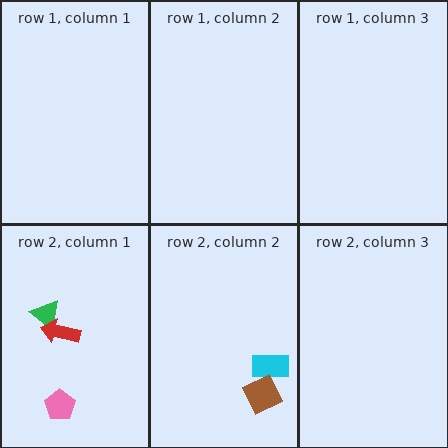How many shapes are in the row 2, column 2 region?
2.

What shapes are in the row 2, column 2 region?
The cyan rectangle, the brown diamond.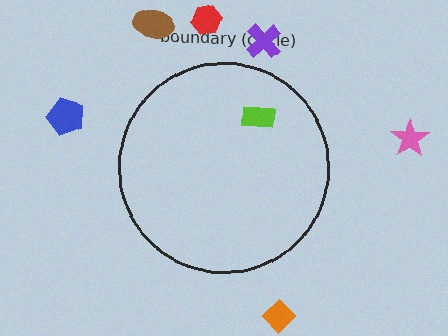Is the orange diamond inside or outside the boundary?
Outside.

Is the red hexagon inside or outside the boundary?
Outside.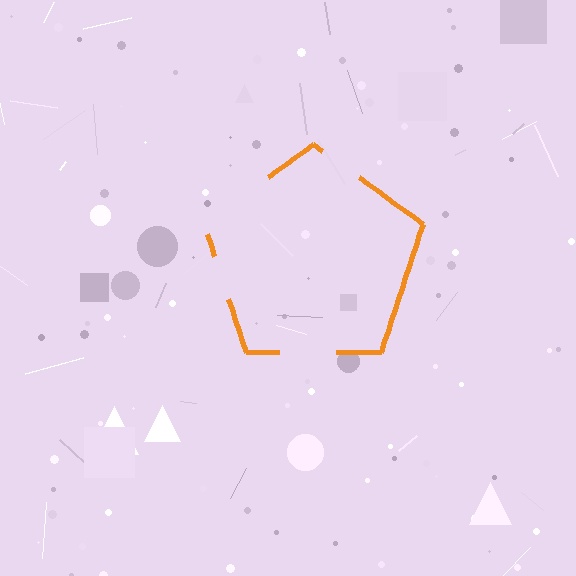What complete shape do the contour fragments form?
The contour fragments form a pentagon.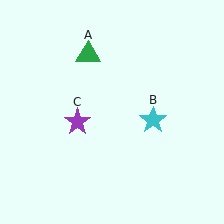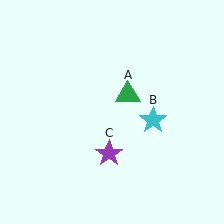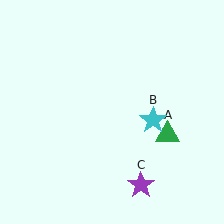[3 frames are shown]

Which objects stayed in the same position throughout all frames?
Cyan star (object B) remained stationary.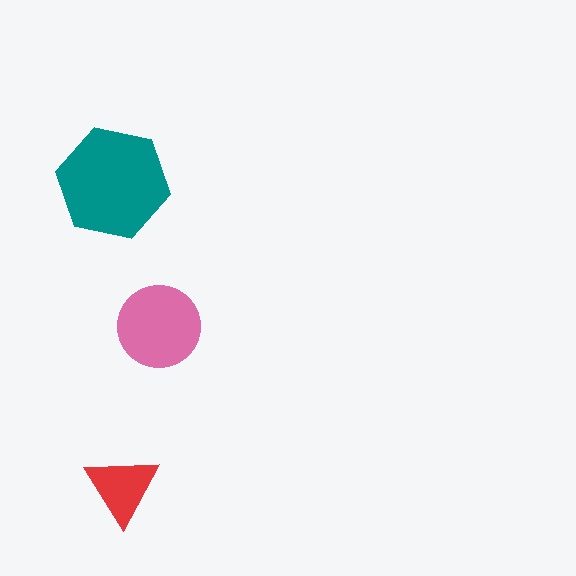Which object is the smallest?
The red triangle.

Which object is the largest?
The teal hexagon.